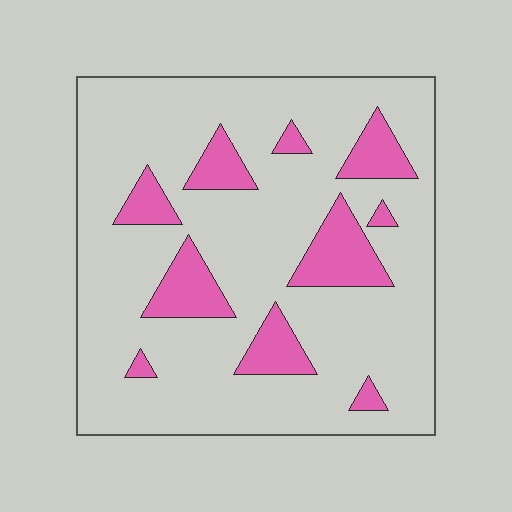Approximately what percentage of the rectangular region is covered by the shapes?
Approximately 20%.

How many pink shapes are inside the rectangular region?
10.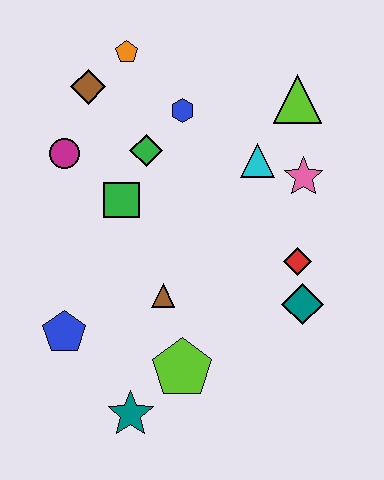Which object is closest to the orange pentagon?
The brown diamond is closest to the orange pentagon.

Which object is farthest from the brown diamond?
The teal star is farthest from the brown diamond.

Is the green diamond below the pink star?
No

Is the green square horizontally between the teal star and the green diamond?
No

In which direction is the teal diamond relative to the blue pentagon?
The teal diamond is to the right of the blue pentagon.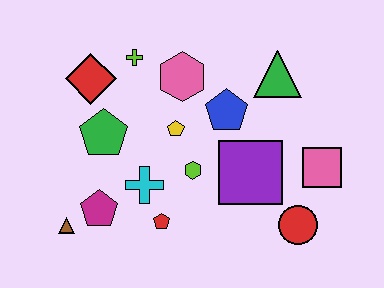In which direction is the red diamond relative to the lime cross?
The red diamond is to the left of the lime cross.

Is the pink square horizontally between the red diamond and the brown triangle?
No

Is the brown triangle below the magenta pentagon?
Yes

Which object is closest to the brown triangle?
The magenta pentagon is closest to the brown triangle.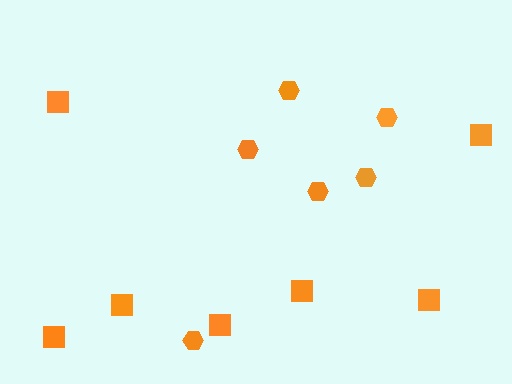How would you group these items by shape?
There are 2 groups: one group of hexagons (6) and one group of squares (7).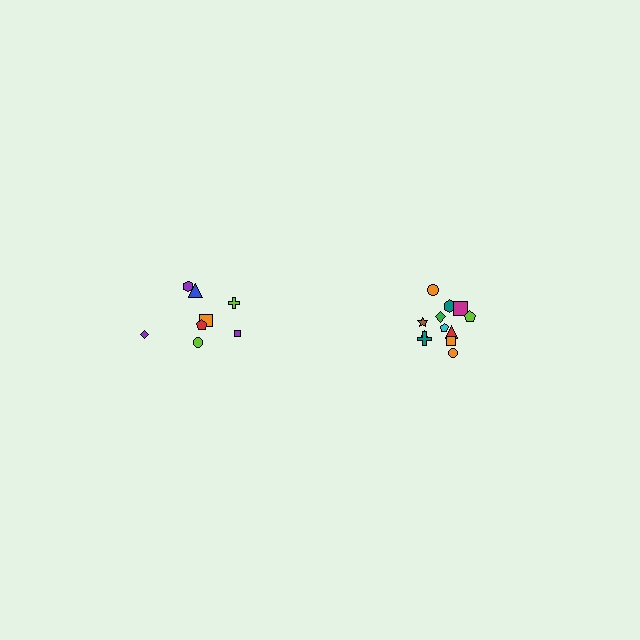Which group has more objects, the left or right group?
The right group.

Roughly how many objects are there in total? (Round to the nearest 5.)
Roughly 20 objects in total.